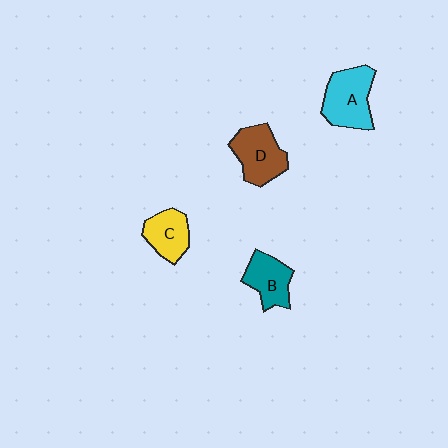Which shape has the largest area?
Shape A (cyan).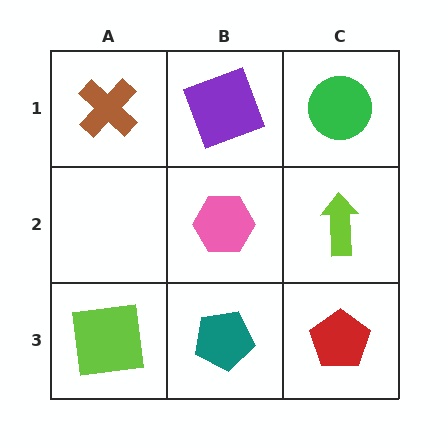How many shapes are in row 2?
2 shapes.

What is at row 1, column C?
A green circle.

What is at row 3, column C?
A red pentagon.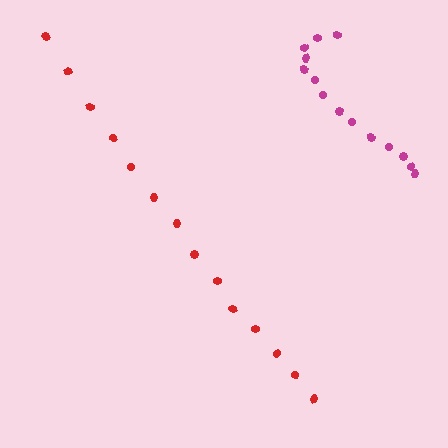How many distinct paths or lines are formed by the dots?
There are 2 distinct paths.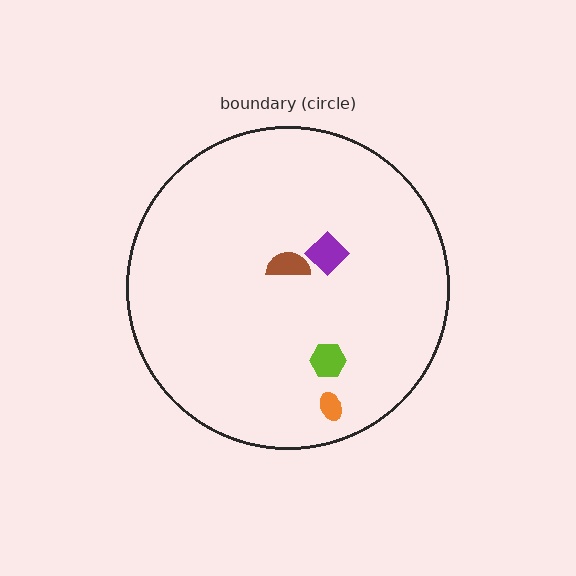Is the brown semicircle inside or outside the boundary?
Inside.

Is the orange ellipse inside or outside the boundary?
Inside.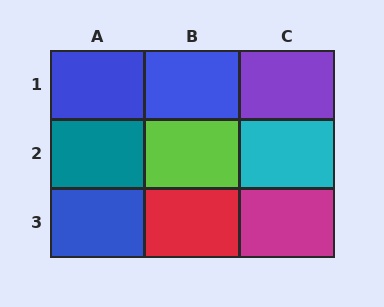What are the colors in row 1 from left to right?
Blue, blue, purple.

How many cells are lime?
1 cell is lime.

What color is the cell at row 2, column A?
Teal.